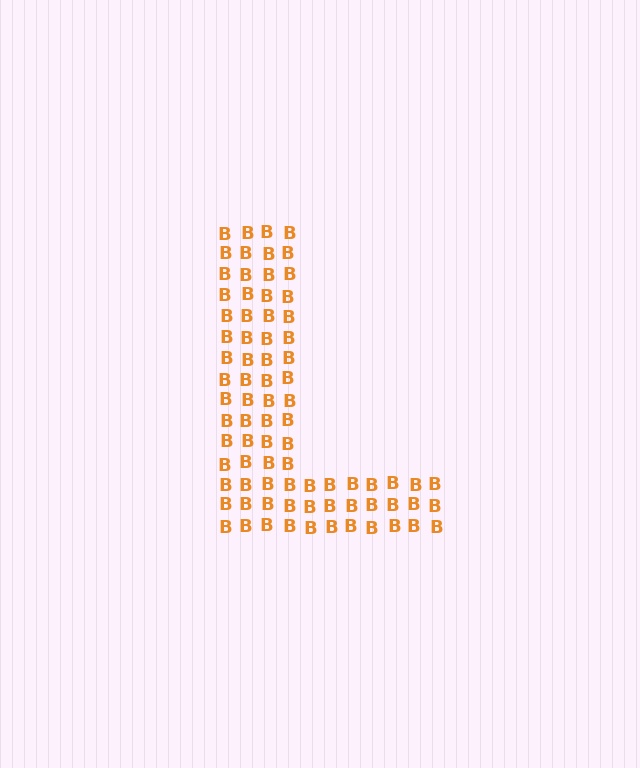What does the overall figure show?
The overall figure shows the letter L.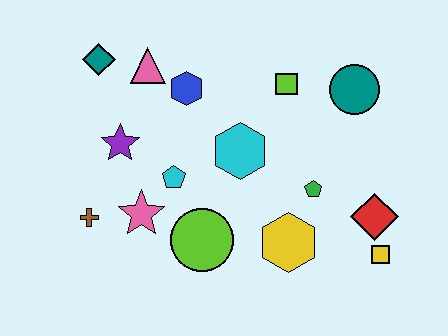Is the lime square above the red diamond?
Yes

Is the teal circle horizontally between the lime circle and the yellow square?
Yes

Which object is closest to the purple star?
The cyan pentagon is closest to the purple star.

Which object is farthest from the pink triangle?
The yellow square is farthest from the pink triangle.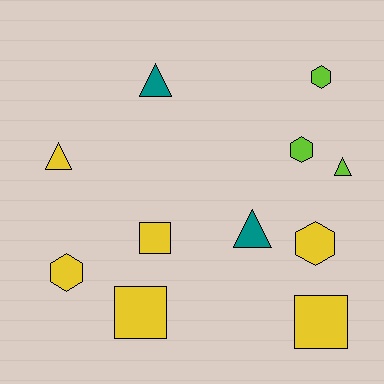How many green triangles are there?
There are no green triangles.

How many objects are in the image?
There are 11 objects.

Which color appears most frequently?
Yellow, with 6 objects.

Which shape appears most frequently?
Triangle, with 4 objects.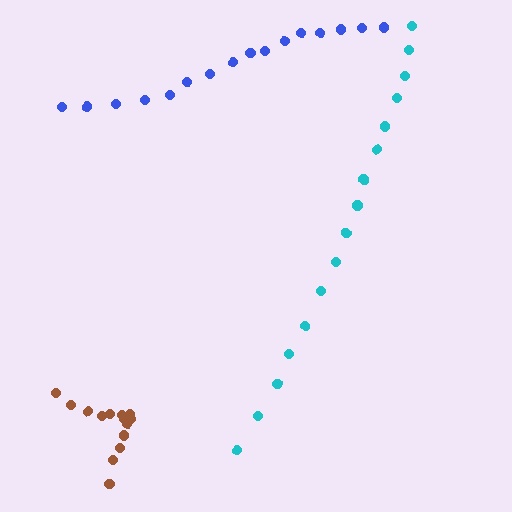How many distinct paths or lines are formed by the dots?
There are 3 distinct paths.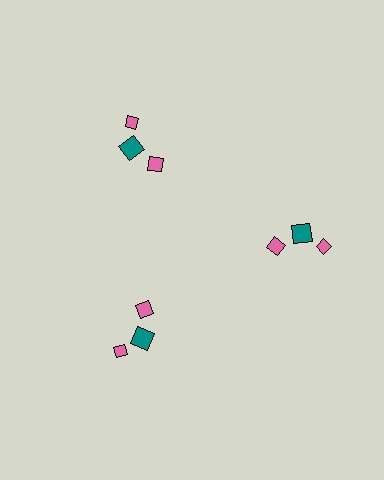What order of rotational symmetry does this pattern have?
This pattern has 3-fold rotational symmetry.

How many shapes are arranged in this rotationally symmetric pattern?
There are 9 shapes, arranged in 3 groups of 3.